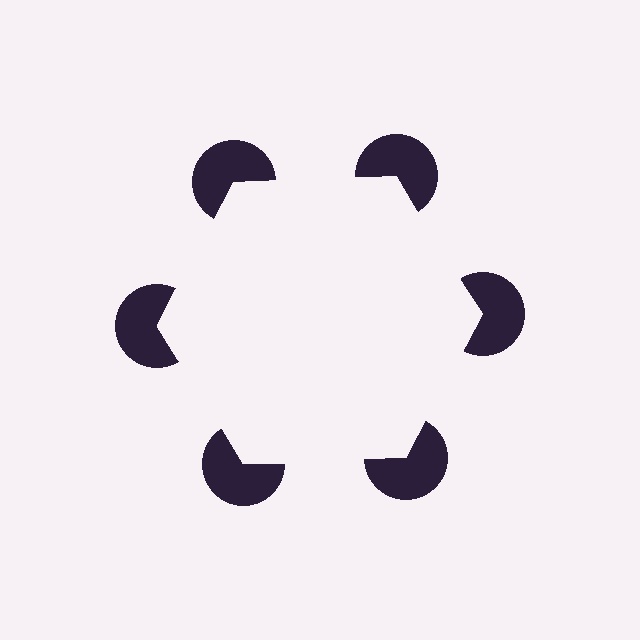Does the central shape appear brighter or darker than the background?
It typically appears slightly brighter than the background, even though no actual brightness change is drawn.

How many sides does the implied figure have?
6 sides.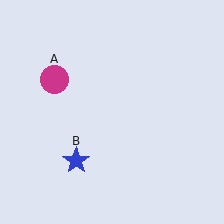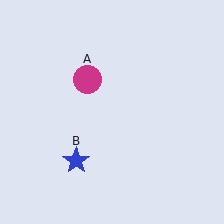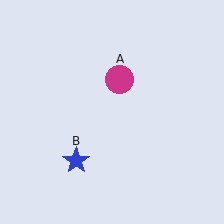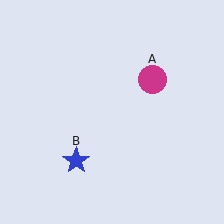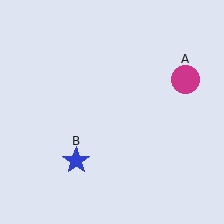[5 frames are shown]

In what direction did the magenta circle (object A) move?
The magenta circle (object A) moved right.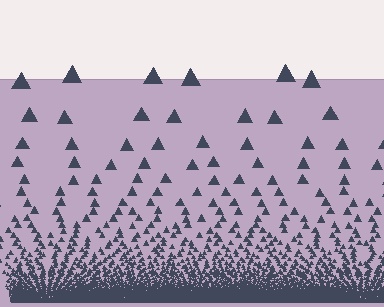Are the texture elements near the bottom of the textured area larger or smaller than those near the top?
Smaller. The gradient is inverted — elements near the bottom are smaller and denser.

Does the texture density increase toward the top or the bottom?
Density increases toward the bottom.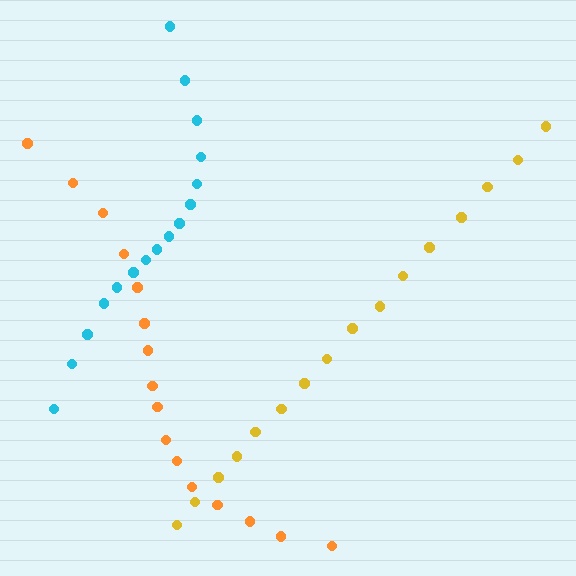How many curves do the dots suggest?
There are 3 distinct paths.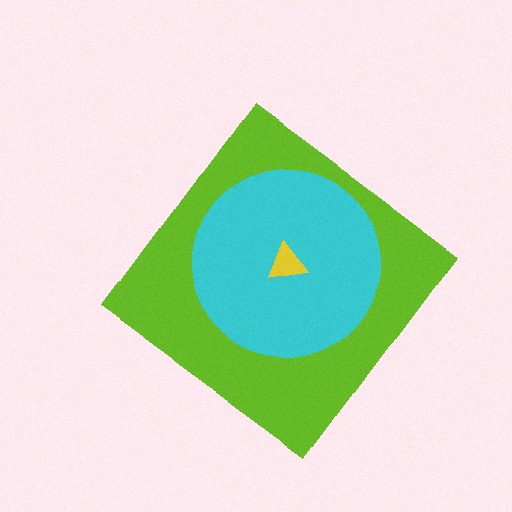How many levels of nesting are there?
3.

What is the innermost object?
The yellow triangle.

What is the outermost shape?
The lime diamond.